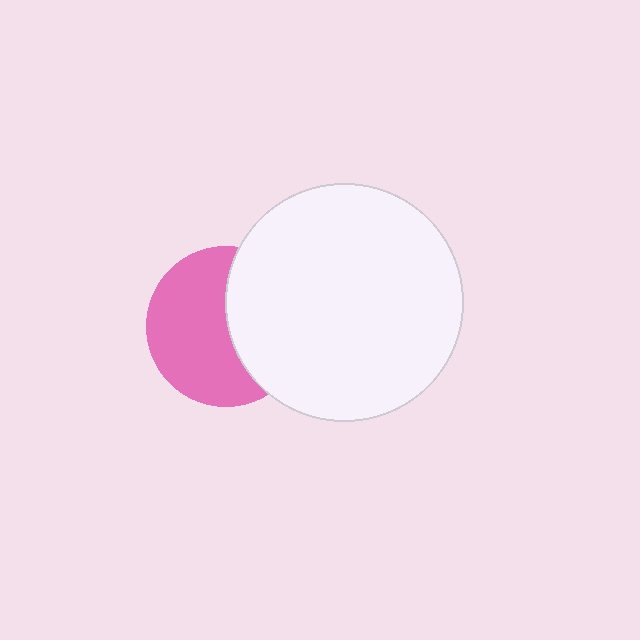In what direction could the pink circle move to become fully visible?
The pink circle could move left. That would shift it out from behind the white circle entirely.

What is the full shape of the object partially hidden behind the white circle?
The partially hidden object is a pink circle.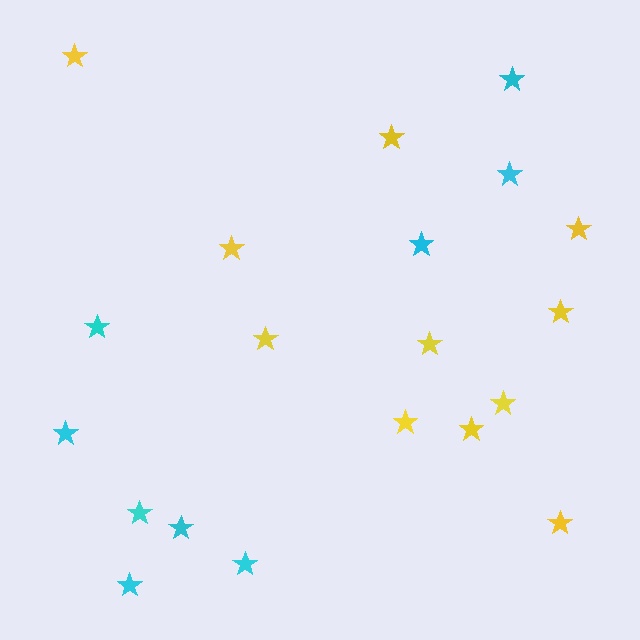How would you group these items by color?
There are 2 groups: one group of yellow stars (11) and one group of cyan stars (9).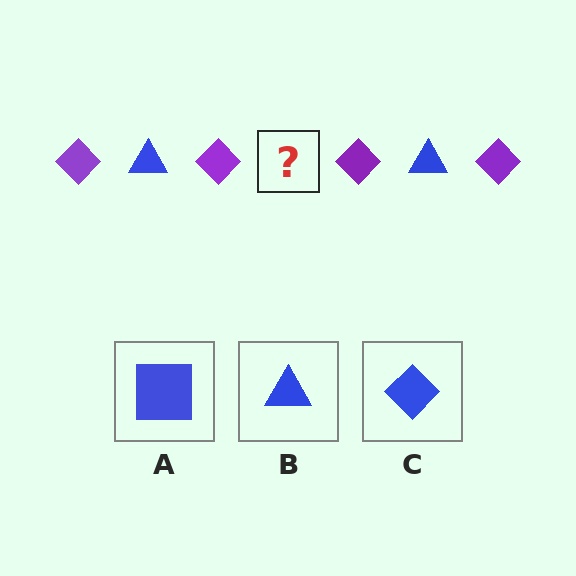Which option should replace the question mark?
Option B.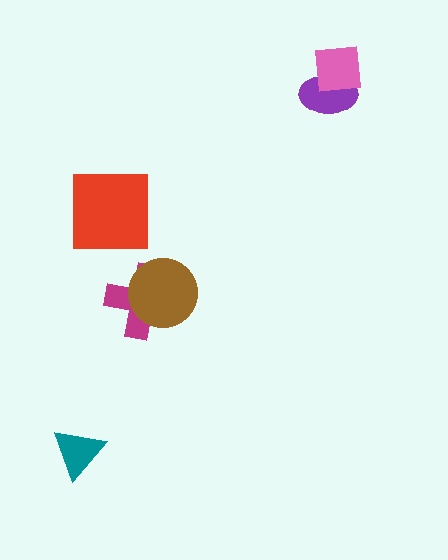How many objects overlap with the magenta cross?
1 object overlaps with the magenta cross.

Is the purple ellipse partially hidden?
Yes, it is partially covered by another shape.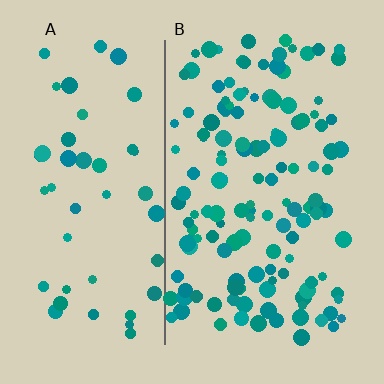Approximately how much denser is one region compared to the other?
Approximately 2.7× — region B over region A.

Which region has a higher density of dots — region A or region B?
B (the right).